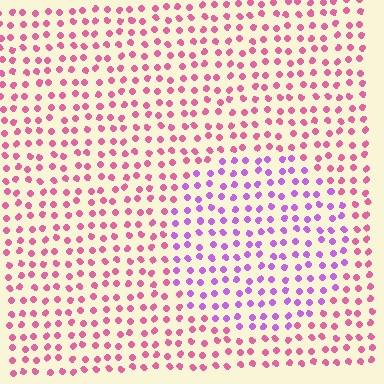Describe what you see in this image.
The image is filled with small pink elements in a uniform arrangement. A circle-shaped region is visible where the elements are tinted to a slightly different hue, forming a subtle color boundary.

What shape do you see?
I see a circle.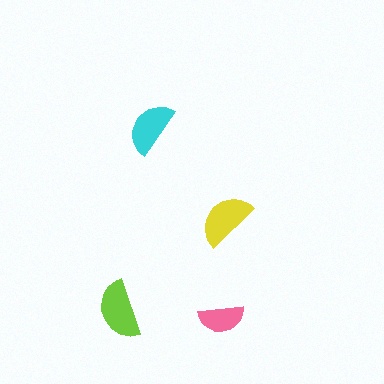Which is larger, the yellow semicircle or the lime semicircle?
The lime one.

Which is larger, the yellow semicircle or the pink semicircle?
The yellow one.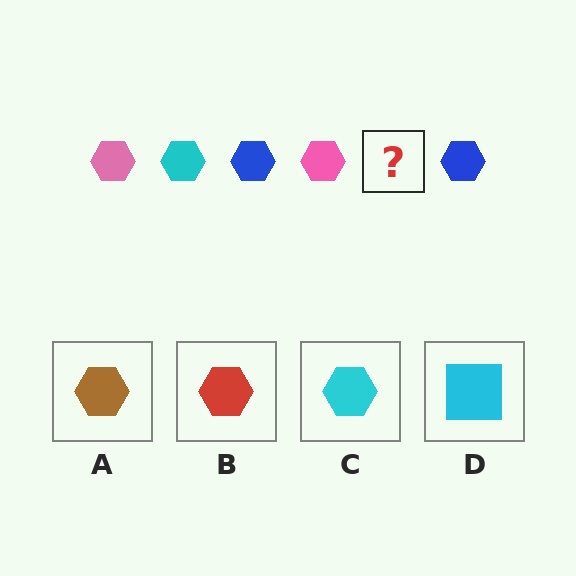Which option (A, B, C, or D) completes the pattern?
C.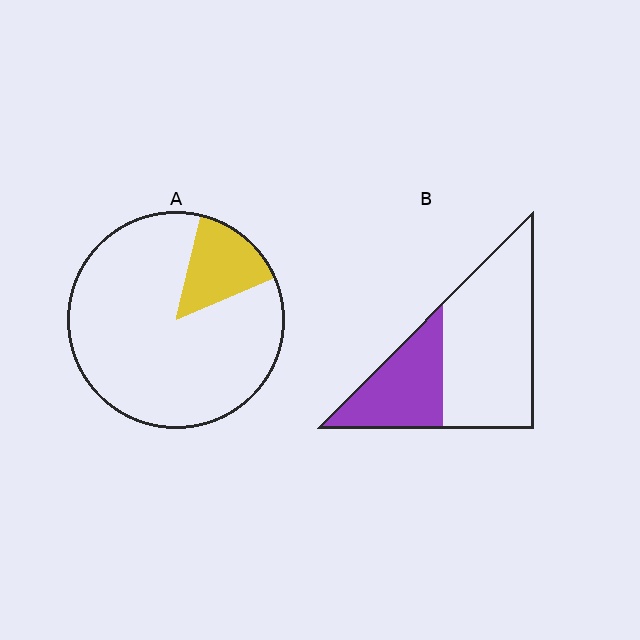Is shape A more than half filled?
No.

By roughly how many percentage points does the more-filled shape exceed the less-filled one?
By roughly 20 percentage points (B over A).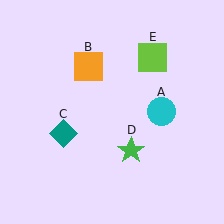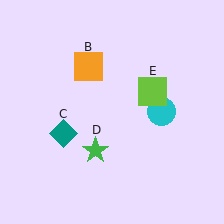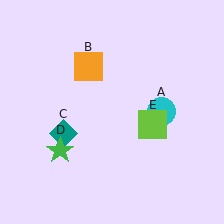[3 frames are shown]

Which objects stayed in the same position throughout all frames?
Cyan circle (object A) and orange square (object B) and teal diamond (object C) remained stationary.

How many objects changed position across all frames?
2 objects changed position: green star (object D), lime square (object E).